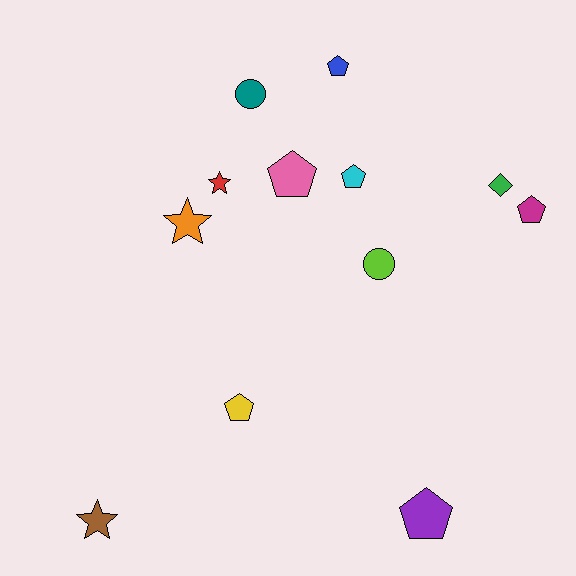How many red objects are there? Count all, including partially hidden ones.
There is 1 red object.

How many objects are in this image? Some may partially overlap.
There are 12 objects.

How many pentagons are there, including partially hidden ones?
There are 6 pentagons.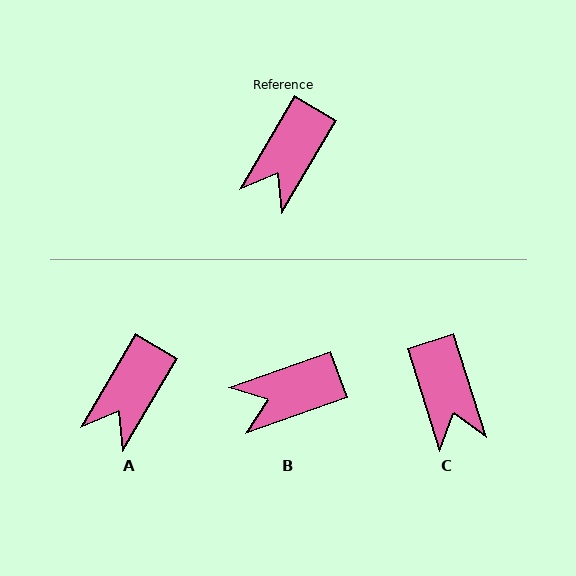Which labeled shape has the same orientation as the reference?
A.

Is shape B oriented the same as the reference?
No, it is off by about 40 degrees.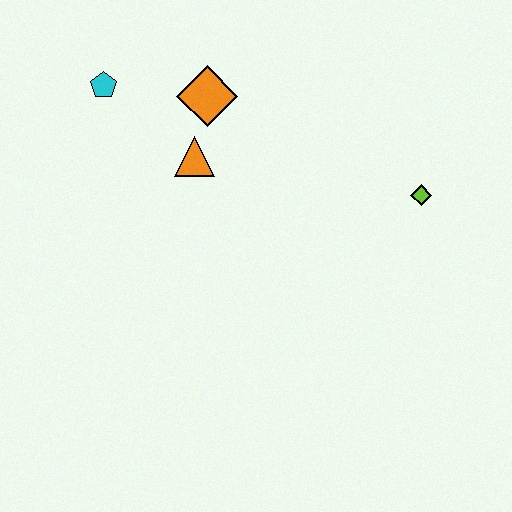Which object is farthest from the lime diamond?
The cyan pentagon is farthest from the lime diamond.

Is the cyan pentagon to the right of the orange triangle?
No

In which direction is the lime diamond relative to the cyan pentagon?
The lime diamond is to the right of the cyan pentagon.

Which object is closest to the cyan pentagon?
The orange diamond is closest to the cyan pentagon.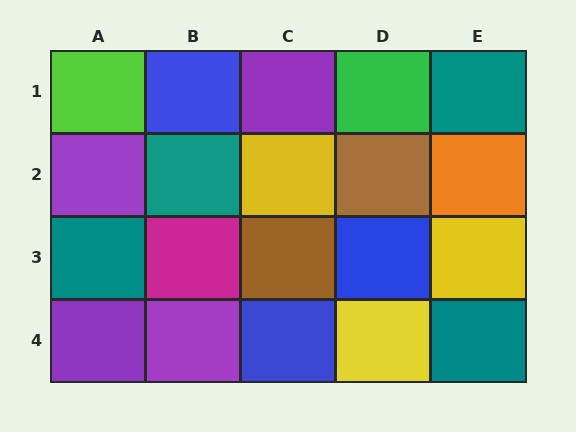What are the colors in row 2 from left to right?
Purple, teal, yellow, brown, orange.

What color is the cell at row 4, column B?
Purple.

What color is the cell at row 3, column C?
Brown.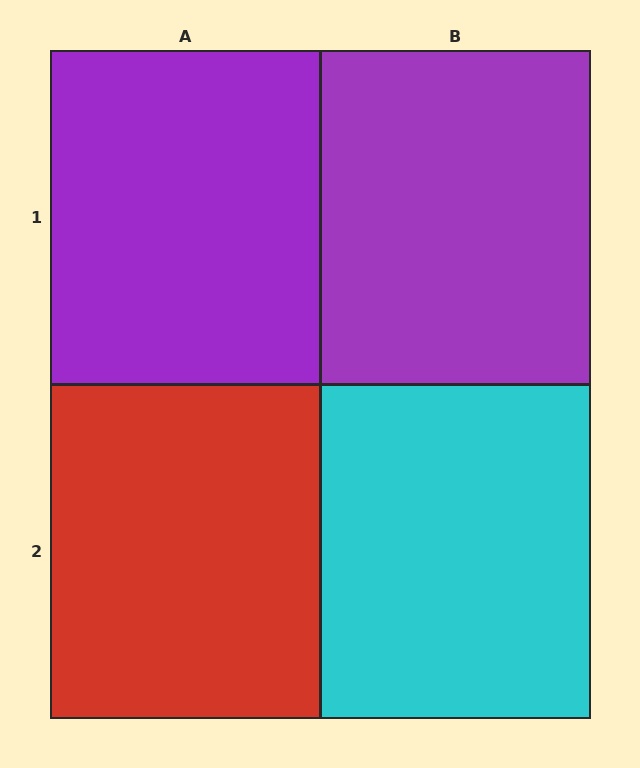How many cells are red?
1 cell is red.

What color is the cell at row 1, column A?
Purple.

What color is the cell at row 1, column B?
Purple.